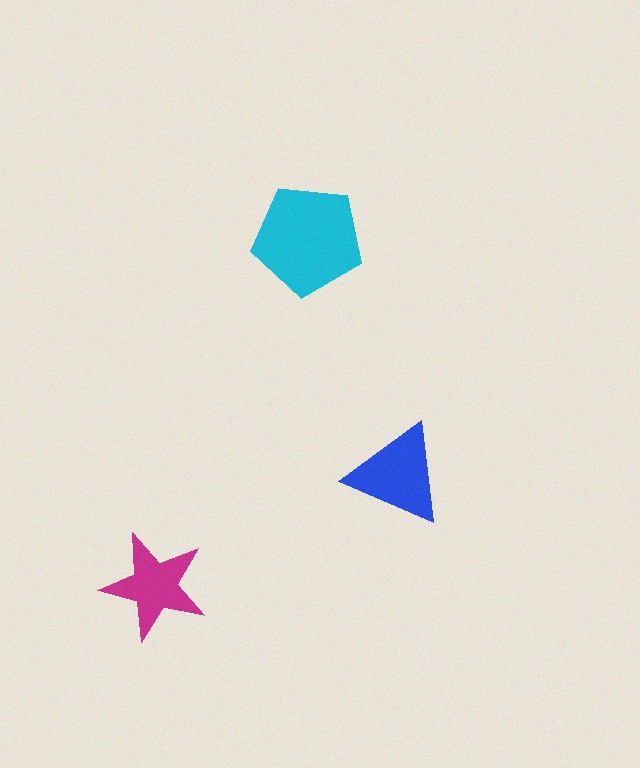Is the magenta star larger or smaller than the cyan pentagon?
Smaller.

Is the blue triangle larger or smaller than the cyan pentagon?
Smaller.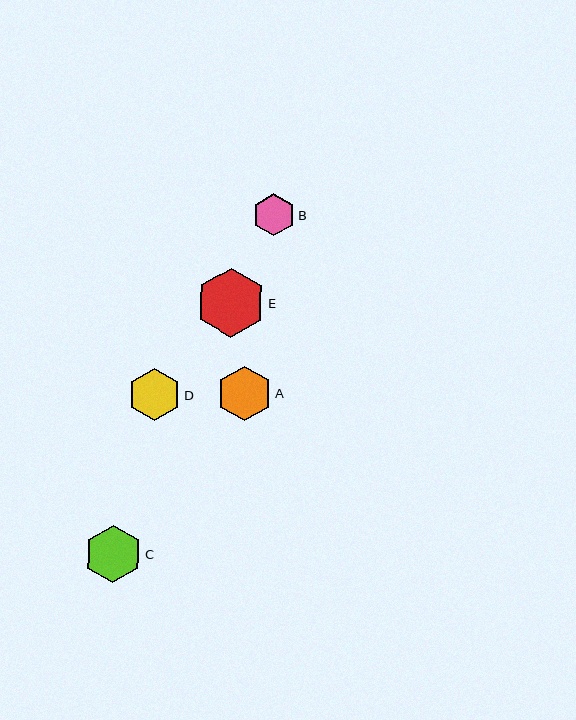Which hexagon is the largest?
Hexagon E is the largest with a size of approximately 69 pixels.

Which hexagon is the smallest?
Hexagon B is the smallest with a size of approximately 42 pixels.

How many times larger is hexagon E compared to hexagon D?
Hexagon E is approximately 1.3 times the size of hexagon D.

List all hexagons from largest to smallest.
From largest to smallest: E, C, A, D, B.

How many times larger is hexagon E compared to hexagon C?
Hexagon E is approximately 1.2 times the size of hexagon C.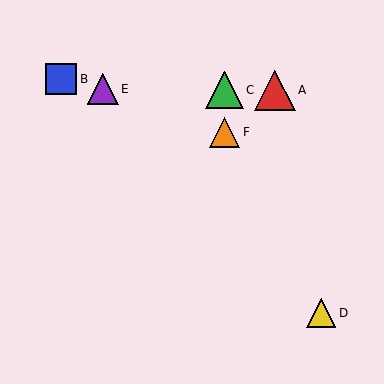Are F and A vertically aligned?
No, F is at x≈224 and A is at x≈275.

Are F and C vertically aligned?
Yes, both are at x≈224.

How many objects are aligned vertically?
2 objects (C, F) are aligned vertically.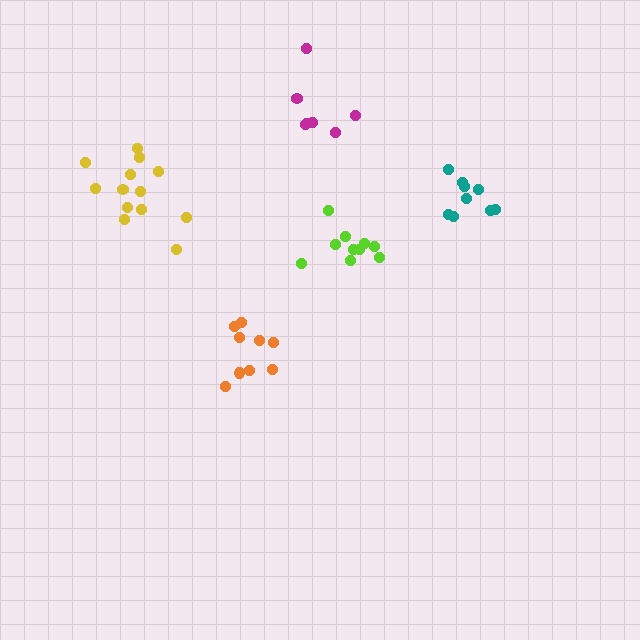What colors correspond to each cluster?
The clusters are colored: teal, magenta, orange, yellow, lime.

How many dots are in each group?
Group 1: 9 dots, Group 2: 7 dots, Group 3: 9 dots, Group 4: 13 dots, Group 5: 10 dots (48 total).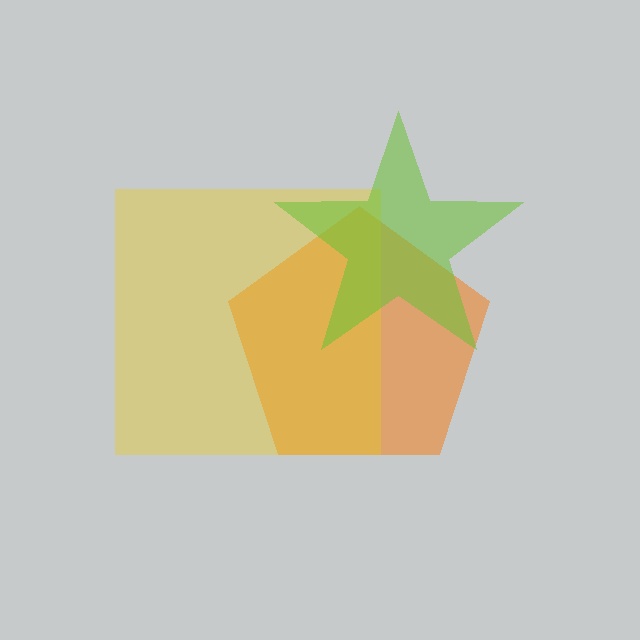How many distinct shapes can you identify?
There are 3 distinct shapes: an orange pentagon, a yellow square, a lime star.